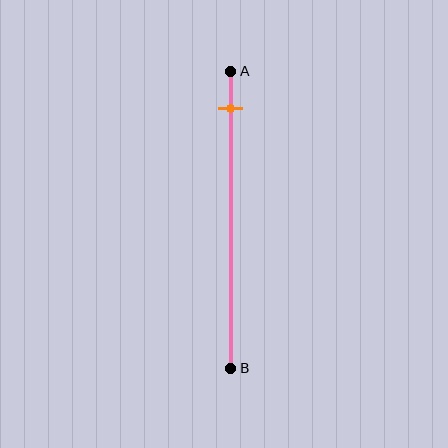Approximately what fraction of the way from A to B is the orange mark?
The orange mark is approximately 15% of the way from A to B.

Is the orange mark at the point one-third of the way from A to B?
No, the mark is at about 15% from A, not at the 33% one-third point.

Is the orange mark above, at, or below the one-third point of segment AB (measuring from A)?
The orange mark is above the one-third point of segment AB.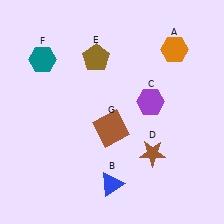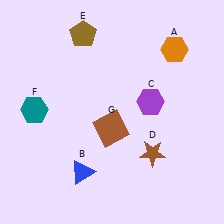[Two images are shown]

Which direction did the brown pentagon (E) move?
The brown pentagon (E) moved up.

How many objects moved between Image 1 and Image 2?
3 objects moved between the two images.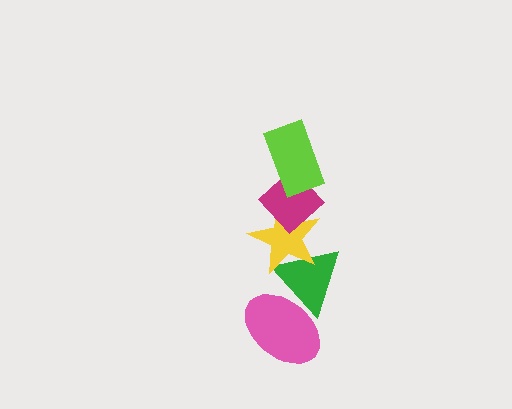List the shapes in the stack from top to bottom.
From top to bottom: the lime rectangle, the magenta diamond, the yellow star, the green triangle, the pink ellipse.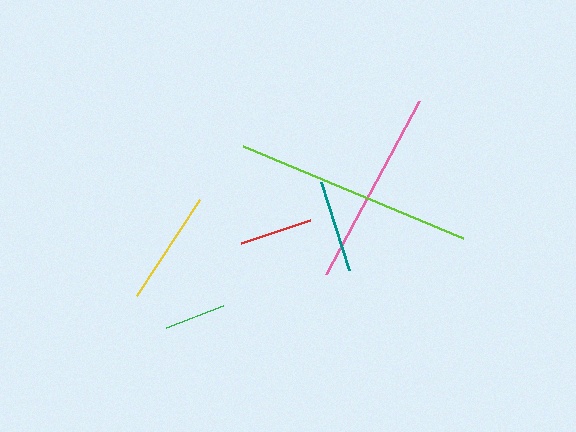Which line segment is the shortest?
The green line is the shortest at approximately 61 pixels.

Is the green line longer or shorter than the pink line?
The pink line is longer than the green line.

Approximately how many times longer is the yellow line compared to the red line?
The yellow line is approximately 1.6 times the length of the red line.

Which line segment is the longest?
The lime line is the longest at approximately 240 pixels.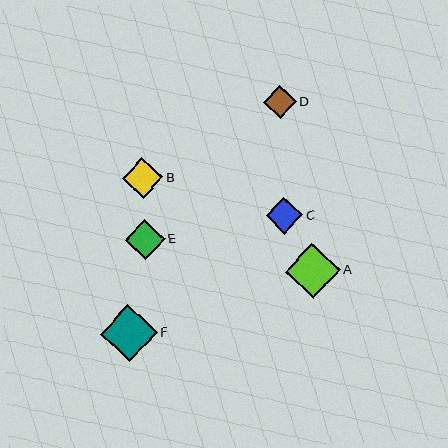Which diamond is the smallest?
Diamond D is the smallest with a size of approximately 33 pixels.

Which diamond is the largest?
Diamond F is the largest with a size of approximately 57 pixels.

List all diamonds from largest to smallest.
From largest to smallest: F, A, B, E, C, D.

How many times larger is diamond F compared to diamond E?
Diamond F is approximately 1.4 times the size of diamond E.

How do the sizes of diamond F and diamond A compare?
Diamond F and diamond A are approximately the same size.